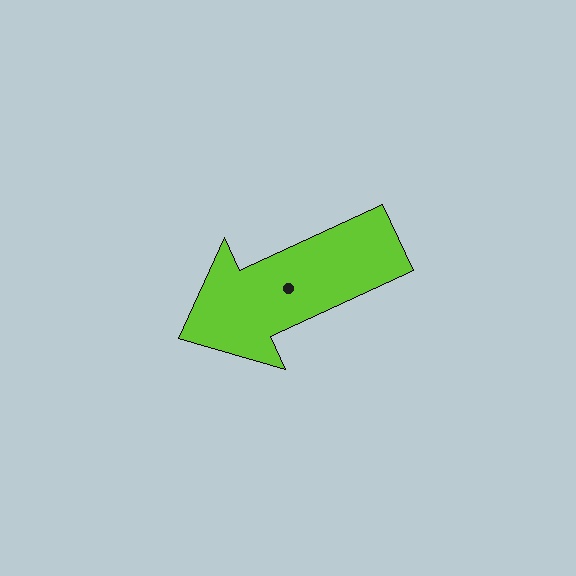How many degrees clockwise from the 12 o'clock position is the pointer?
Approximately 245 degrees.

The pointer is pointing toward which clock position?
Roughly 8 o'clock.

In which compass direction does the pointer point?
Southwest.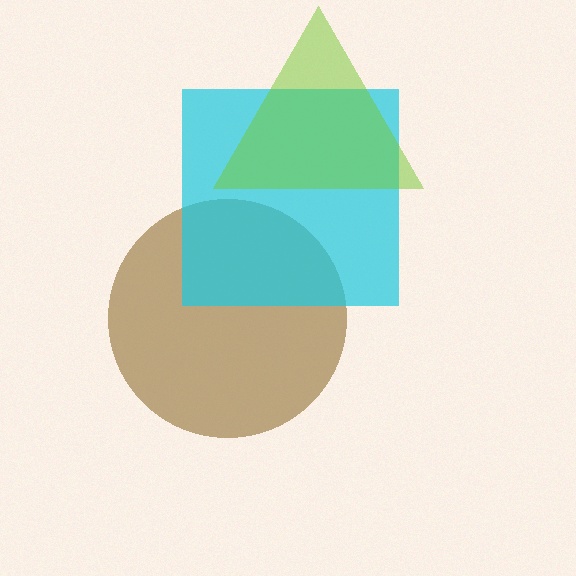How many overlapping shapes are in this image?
There are 3 overlapping shapes in the image.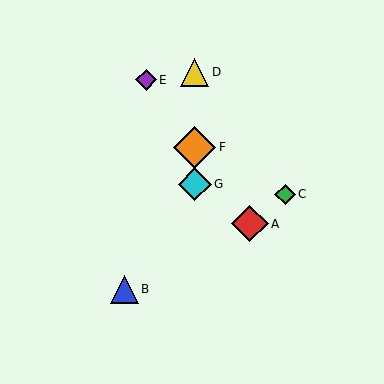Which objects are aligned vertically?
Objects D, F, G are aligned vertically.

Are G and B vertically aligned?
No, G is at x≈195 and B is at x≈125.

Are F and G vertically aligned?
Yes, both are at x≈195.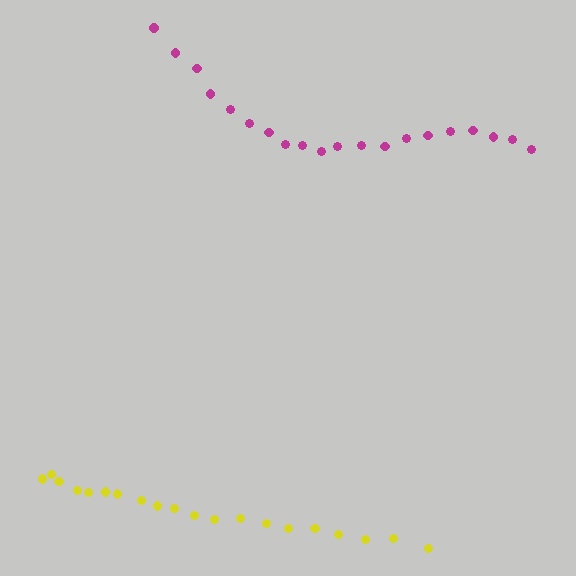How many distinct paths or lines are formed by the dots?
There are 2 distinct paths.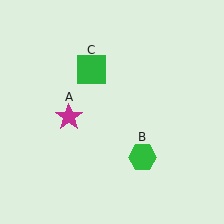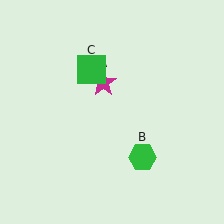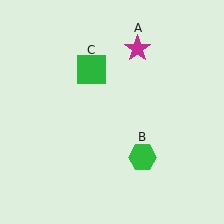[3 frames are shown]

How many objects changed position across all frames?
1 object changed position: magenta star (object A).